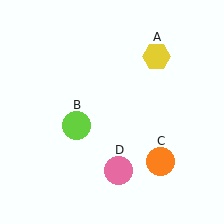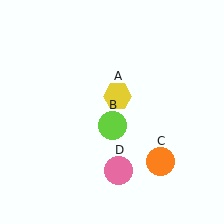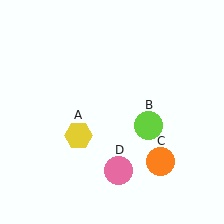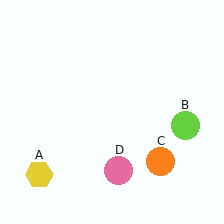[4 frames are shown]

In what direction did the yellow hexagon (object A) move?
The yellow hexagon (object A) moved down and to the left.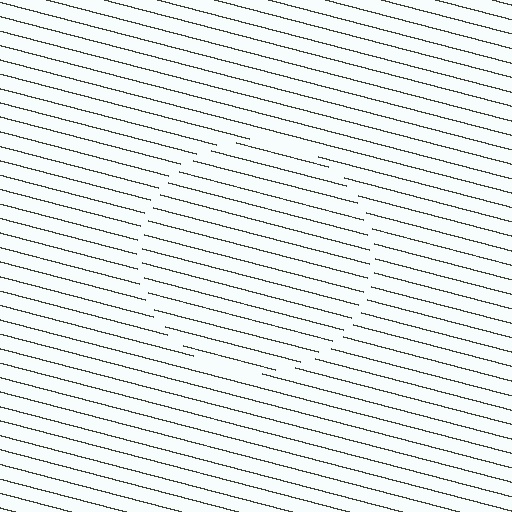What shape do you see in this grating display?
An illusory circle. The interior of the shape contains the same grating, shifted by half a period — the contour is defined by the phase discontinuity where line-ends from the inner and outer gratings abut.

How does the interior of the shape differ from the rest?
The interior of the shape contains the same grating, shifted by half a period — the contour is defined by the phase discontinuity where line-ends from the inner and outer gratings abut.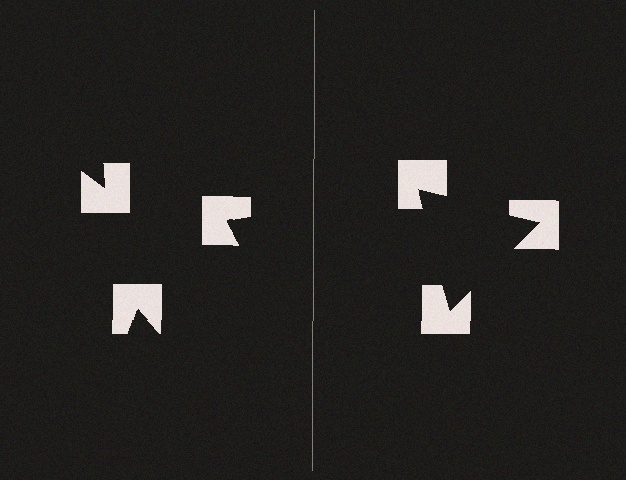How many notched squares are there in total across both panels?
6 — 3 on each side.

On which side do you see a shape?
An illusory triangle appears on the right side. On the left side the wedge cuts are rotated, so no coherent shape forms.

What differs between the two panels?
The notched squares are positioned identically on both sides; only the wedge orientations differ. On the right they align to a triangle; on the left they are misaligned.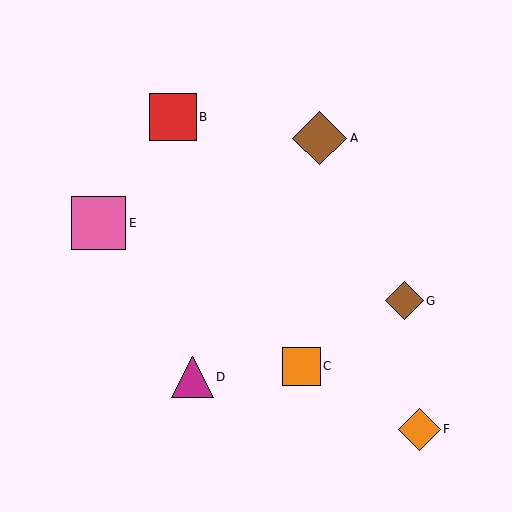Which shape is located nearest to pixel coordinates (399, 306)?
The brown diamond (labeled G) at (405, 301) is nearest to that location.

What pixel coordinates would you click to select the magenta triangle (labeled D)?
Click at (192, 377) to select the magenta triangle D.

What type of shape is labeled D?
Shape D is a magenta triangle.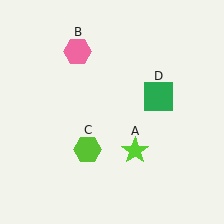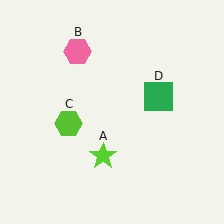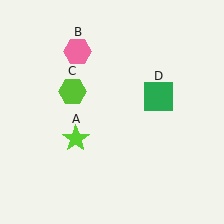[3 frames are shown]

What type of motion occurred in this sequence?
The lime star (object A), lime hexagon (object C) rotated clockwise around the center of the scene.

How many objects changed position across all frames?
2 objects changed position: lime star (object A), lime hexagon (object C).